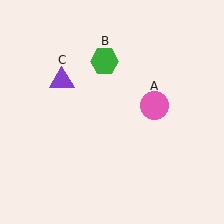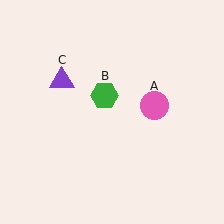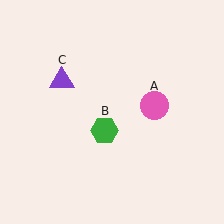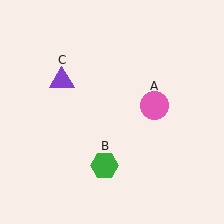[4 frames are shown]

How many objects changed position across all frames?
1 object changed position: green hexagon (object B).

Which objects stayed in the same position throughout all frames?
Pink circle (object A) and purple triangle (object C) remained stationary.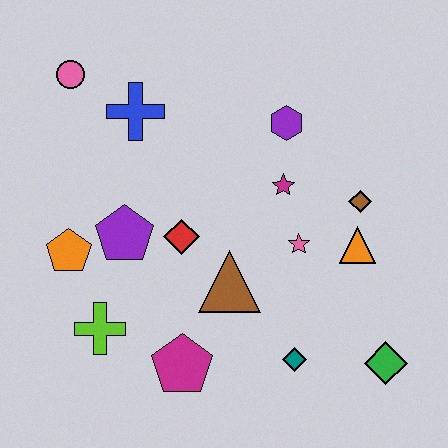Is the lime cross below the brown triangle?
Yes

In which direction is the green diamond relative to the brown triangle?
The green diamond is to the right of the brown triangle.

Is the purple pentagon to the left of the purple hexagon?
Yes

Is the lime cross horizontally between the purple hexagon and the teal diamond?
No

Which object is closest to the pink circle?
The blue cross is closest to the pink circle.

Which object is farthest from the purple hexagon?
The lime cross is farthest from the purple hexagon.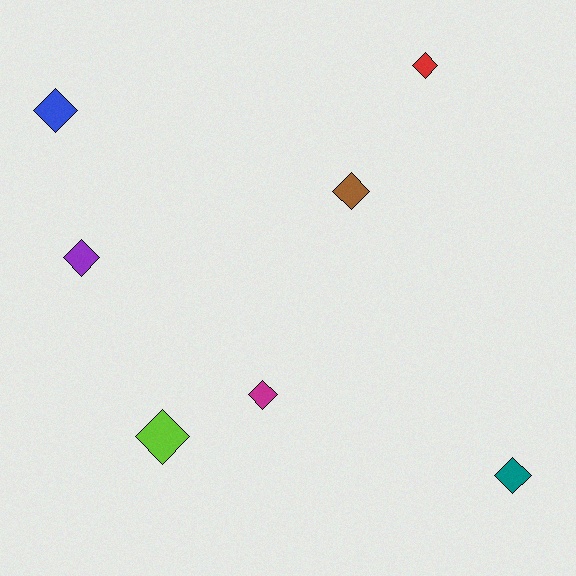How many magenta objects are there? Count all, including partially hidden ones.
There is 1 magenta object.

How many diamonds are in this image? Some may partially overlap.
There are 7 diamonds.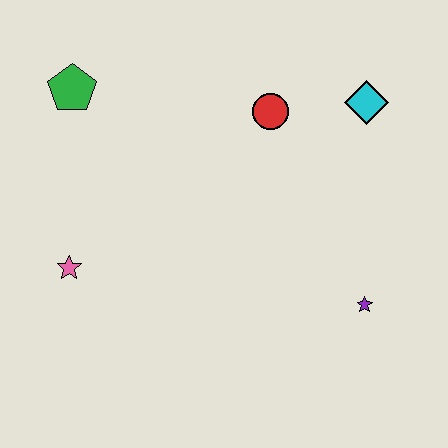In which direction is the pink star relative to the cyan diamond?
The pink star is to the left of the cyan diamond.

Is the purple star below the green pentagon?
Yes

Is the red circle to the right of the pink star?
Yes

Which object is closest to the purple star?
The cyan diamond is closest to the purple star.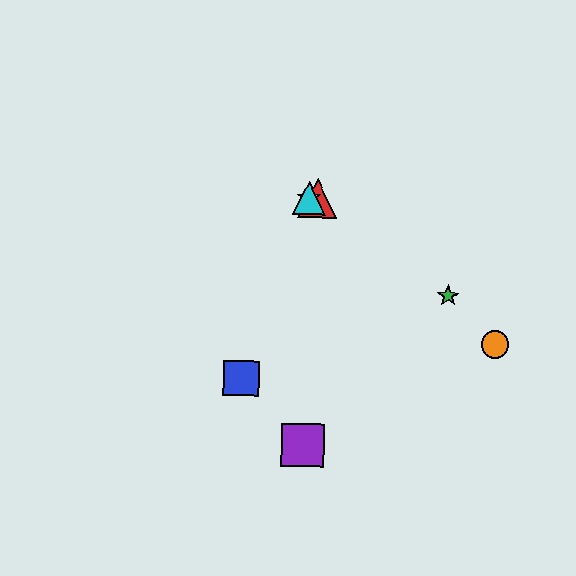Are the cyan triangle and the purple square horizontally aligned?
No, the cyan triangle is at y≈198 and the purple square is at y≈445.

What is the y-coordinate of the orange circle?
The orange circle is at y≈345.